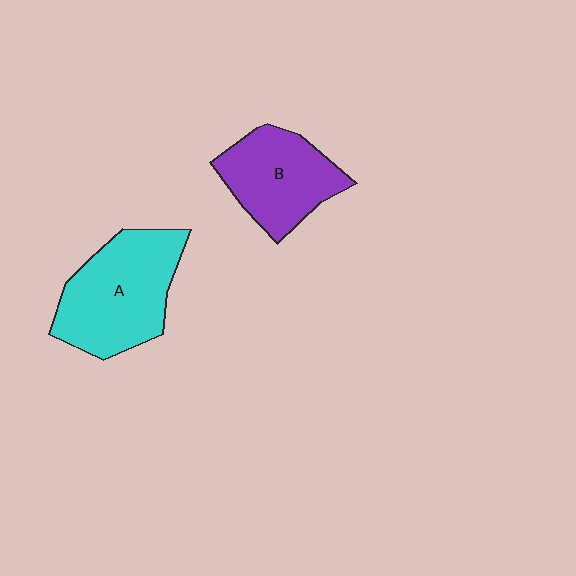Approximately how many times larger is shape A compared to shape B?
Approximately 1.3 times.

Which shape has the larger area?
Shape A (cyan).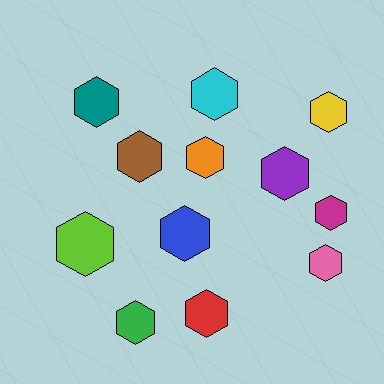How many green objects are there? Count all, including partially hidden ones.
There is 1 green object.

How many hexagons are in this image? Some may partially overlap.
There are 12 hexagons.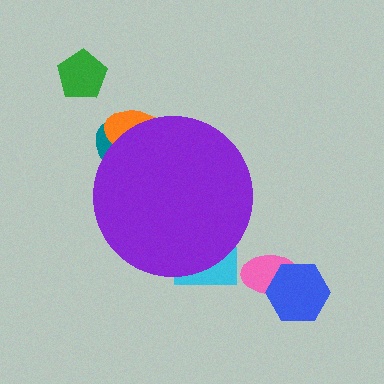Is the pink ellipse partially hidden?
No, the pink ellipse is fully visible.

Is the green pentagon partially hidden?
No, the green pentagon is fully visible.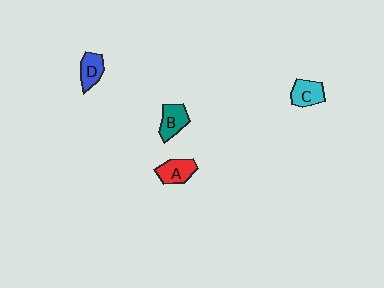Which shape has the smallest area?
Shape D (blue).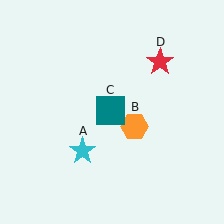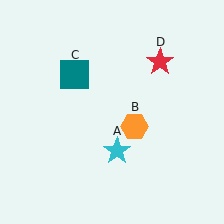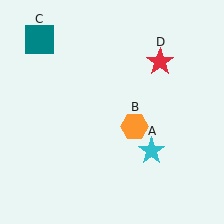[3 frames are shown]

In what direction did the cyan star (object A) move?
The cyan star (object A) moved right.